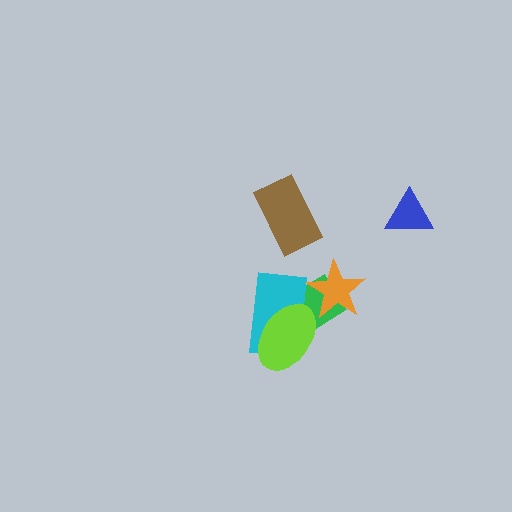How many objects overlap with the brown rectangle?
0 objects overlap with the brown rectangle.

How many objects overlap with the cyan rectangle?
3 objects overlap with the cyan rectangle.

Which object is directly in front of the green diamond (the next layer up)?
The cyan rectangle is directly in front of the green diamond.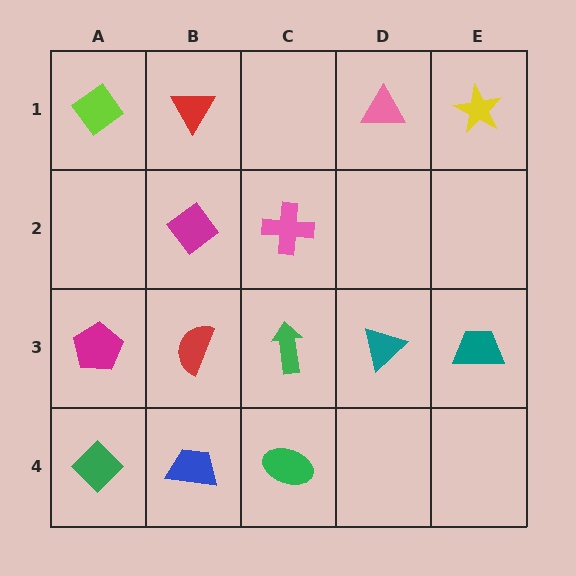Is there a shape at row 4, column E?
No, that cell is empty.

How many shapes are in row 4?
3 shapes.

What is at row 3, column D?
A teal triangle.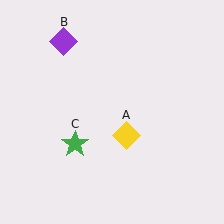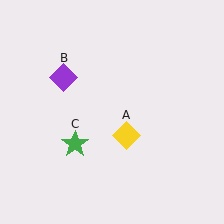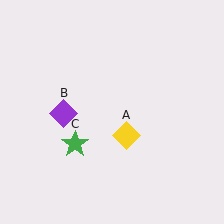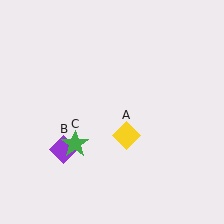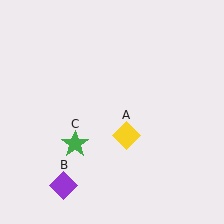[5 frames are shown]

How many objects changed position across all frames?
1 object changed position: purple diamond (object B).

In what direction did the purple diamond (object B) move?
The purple diamond (object B) moved down.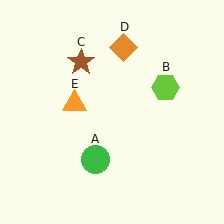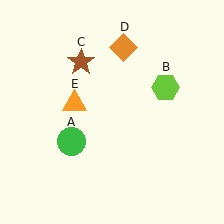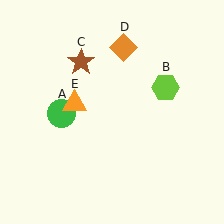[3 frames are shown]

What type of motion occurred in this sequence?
The green circle (object A) rotated clockwise around the center of the scene.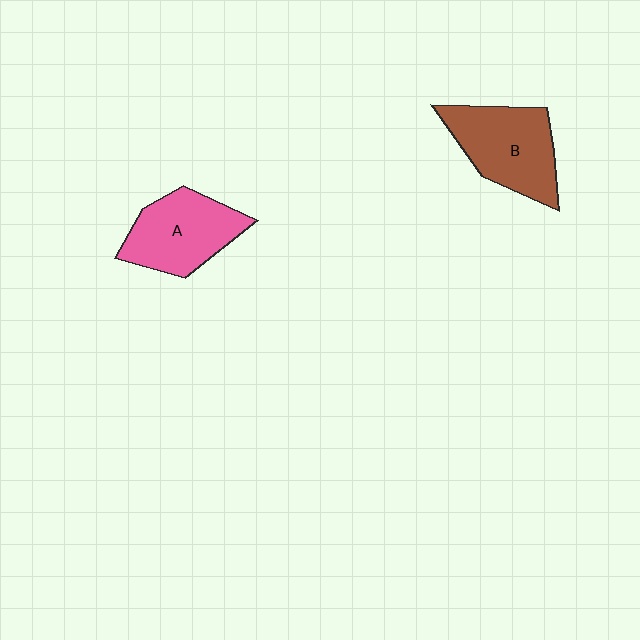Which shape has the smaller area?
Shape A (pink).